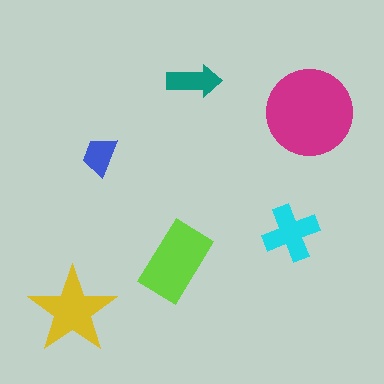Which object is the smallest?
The blue trapezoid.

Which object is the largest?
The magenta circle.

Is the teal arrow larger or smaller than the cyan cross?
Smaller.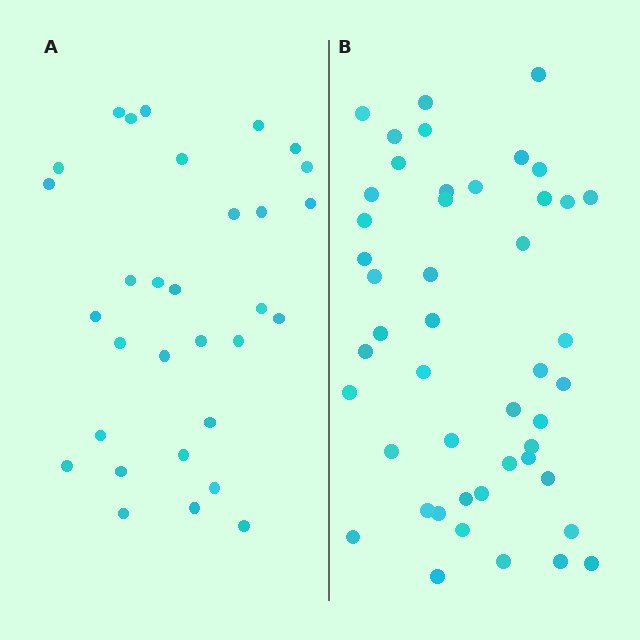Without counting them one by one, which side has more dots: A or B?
Region B (the right region) has more dots.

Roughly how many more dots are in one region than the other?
Region B has approximately 15 more dots than region A.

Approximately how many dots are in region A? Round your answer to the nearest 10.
About 30 dots. (The exact count is 31, which rounds to 30.)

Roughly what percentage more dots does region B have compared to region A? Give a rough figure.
About 50% more.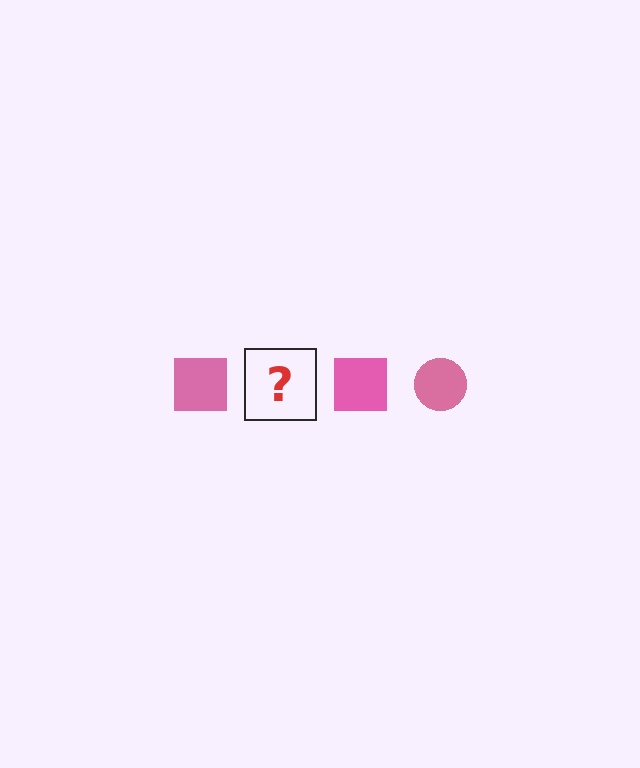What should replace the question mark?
The question mark should be replaced with a pink circle.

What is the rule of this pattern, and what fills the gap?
The rule is that the pattern cycles through square, circle shapes in pink. The gap should be filled with a pink circle.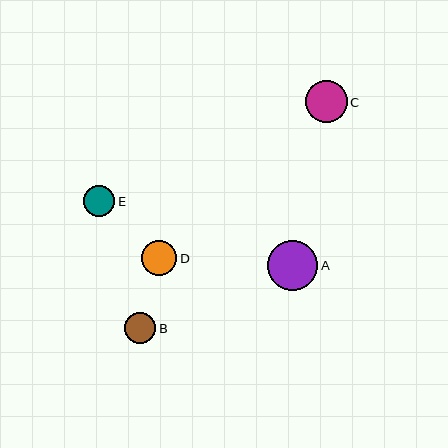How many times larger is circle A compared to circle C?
Circle A is approximately 1.2 times the size of circle C.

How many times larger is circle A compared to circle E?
Circle A is approximately 1.6 times the size of circle E.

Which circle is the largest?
Circle A is the largest with a size of approximately 51 pixels.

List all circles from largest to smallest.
From largest to smallest: A, C, D, B, E.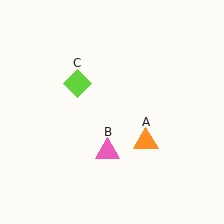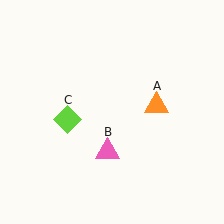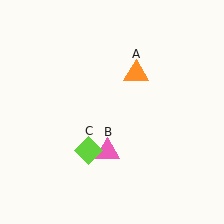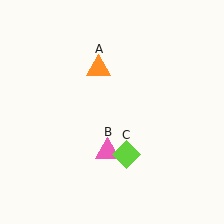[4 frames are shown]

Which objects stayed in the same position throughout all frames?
Pink triangle (object B) remained stationary.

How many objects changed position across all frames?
2 objects changed position: orange triangle (object A), lime diamond (object C).